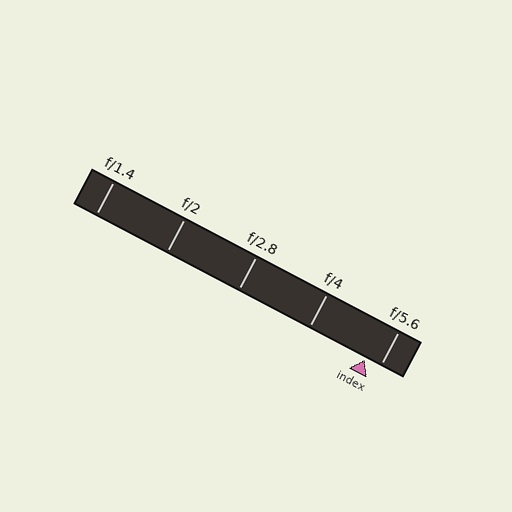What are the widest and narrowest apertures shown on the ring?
The widest aperture shown is f/1.4 and the narrowest is f/5.6.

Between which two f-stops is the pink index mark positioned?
The index mark is between f/4 and f/5.6.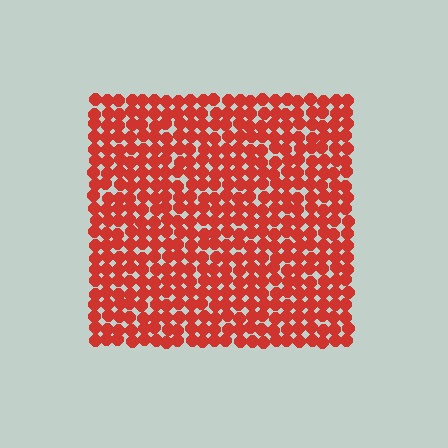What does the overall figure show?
The overall figure shows a square.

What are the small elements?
The small elements are circles.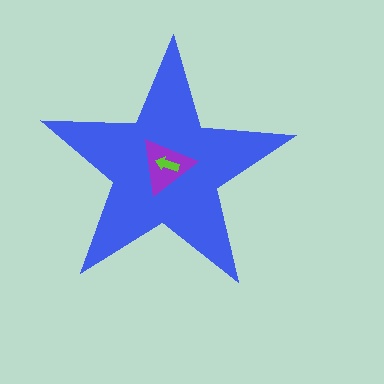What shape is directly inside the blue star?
The purple triangle.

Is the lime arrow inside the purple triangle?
Yes.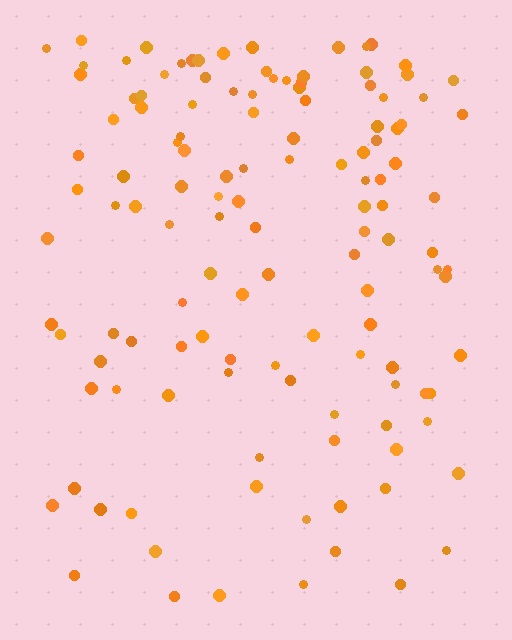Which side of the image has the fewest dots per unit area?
The bottom.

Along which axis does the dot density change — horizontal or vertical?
Vertical.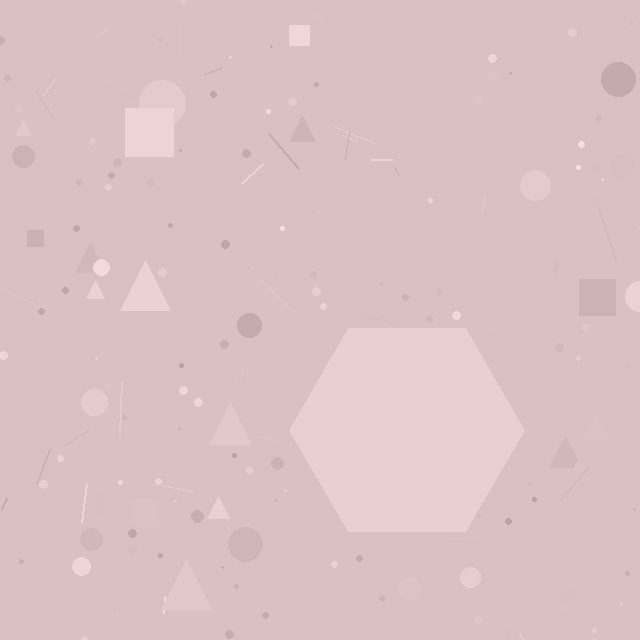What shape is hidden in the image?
A hexagon is hidden in the image.